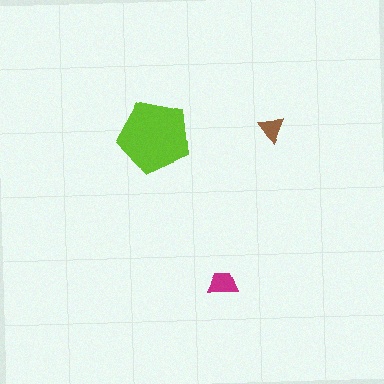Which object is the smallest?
The brown triangle.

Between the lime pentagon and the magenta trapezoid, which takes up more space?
The lime pentagon.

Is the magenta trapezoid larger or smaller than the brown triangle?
Larger.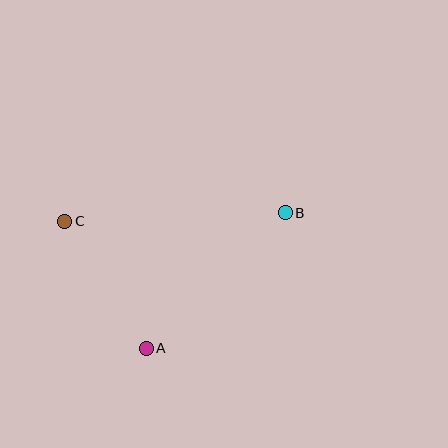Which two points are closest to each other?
Points A and C are closest to each other.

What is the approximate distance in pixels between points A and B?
The distance between A and B is approximately 194 pixels.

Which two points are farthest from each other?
Points B and C are farthest from each other.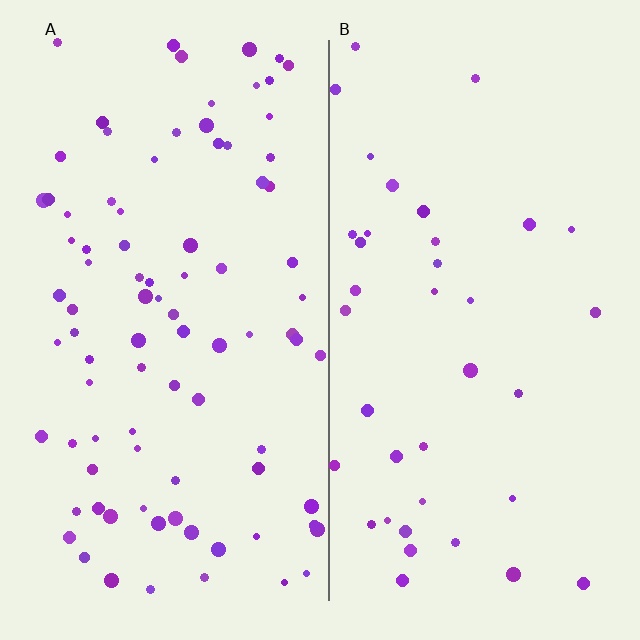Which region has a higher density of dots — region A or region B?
A (the left).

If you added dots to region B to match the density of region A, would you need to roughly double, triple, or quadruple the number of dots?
Approximately double.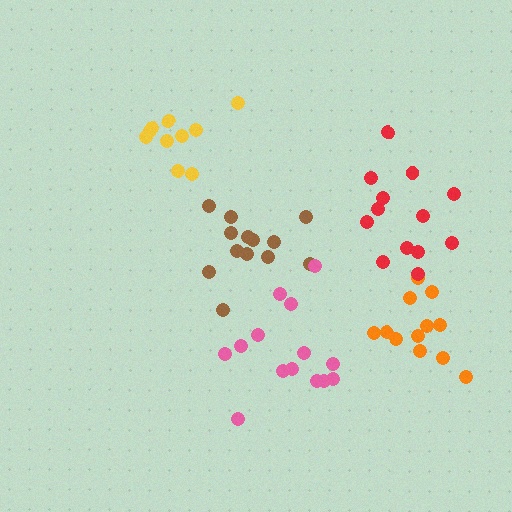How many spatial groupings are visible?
There are 5 spatial groupings.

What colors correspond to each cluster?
The clusters are colored: brown, orange, red, pink, yellow.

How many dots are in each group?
Group 1: 13 dots, Group 2: 12 dots, Group 3: 13 dots, Group 4: 14 dots, Group 5: 10 dots (62 total).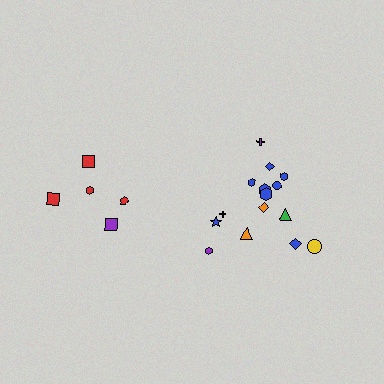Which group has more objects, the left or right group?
The right group.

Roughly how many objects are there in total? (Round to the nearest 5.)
Roughly 20 objects in total.